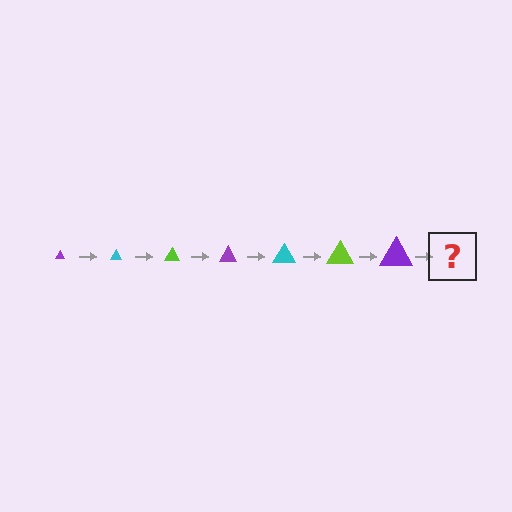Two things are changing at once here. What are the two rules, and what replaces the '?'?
The two rules are that the triangle grows larger each step and the color cycles through purple, cyan, and lime. The '?' should be a cyan triangle, larger than the previous one.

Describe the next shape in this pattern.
It should be a cyan triangle, larger than the previous one.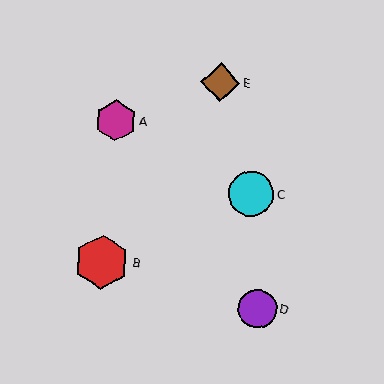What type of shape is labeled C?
Shape C is a cyan circle.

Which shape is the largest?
The red hexagon (labeled B) is the largest.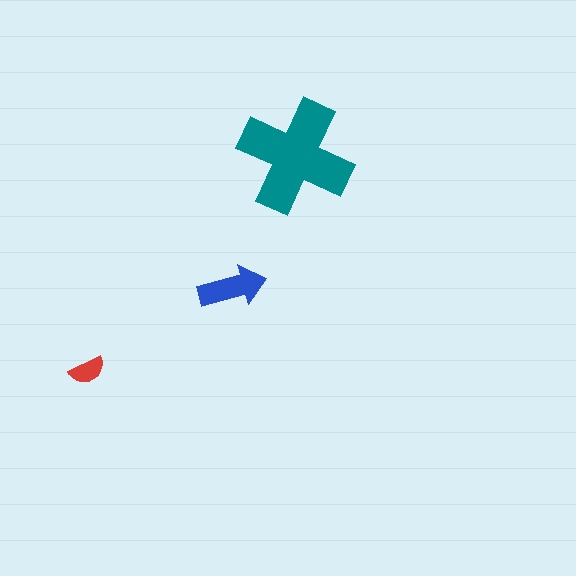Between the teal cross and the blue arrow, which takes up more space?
The teal cross.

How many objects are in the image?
There are 3 objects in the image.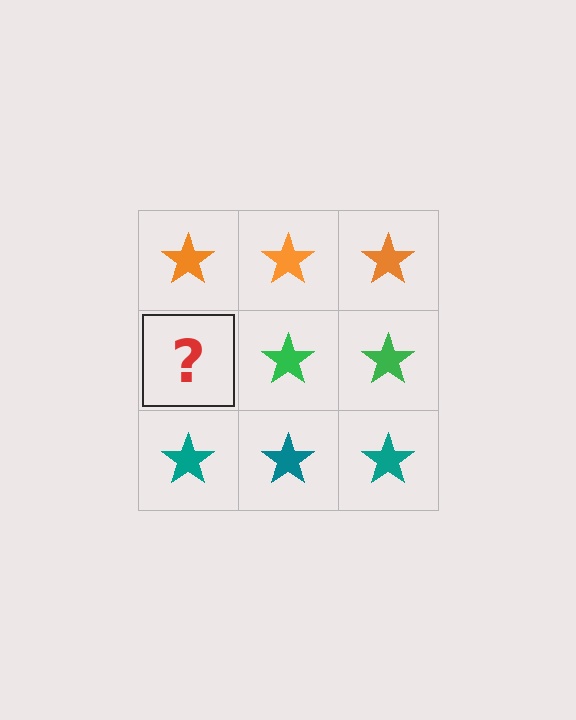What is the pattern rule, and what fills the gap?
The rule is that each row has a consistent color. The gap should be filled with a green star.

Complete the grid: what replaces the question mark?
The question mark should be replaced with a green star.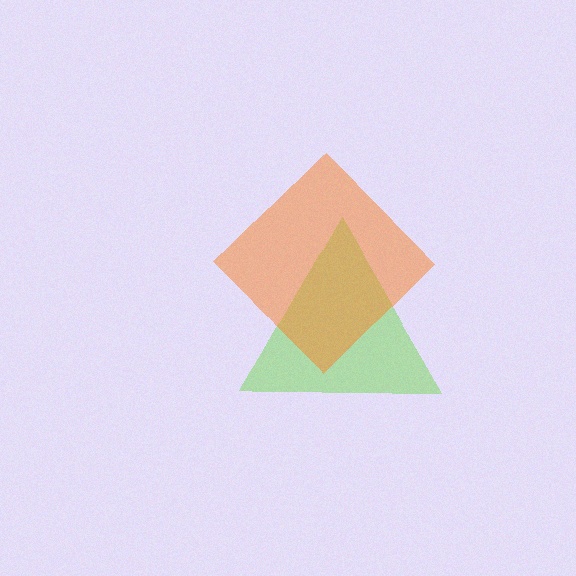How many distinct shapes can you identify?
There are 2 distinct shapes: a lime triangle, an orange diamond.